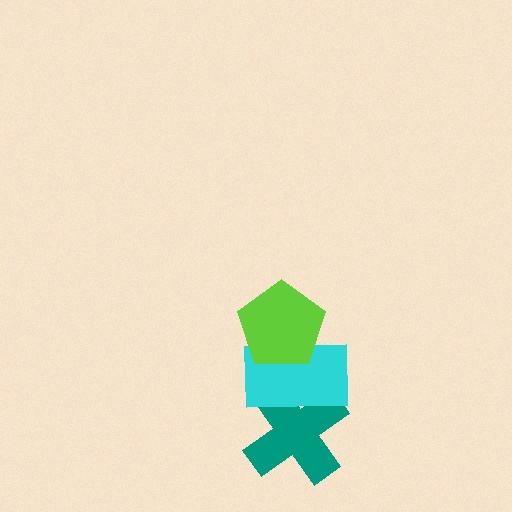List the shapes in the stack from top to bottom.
From top to bottom: the lime pentagon, the cyan rectangle, the teal cross.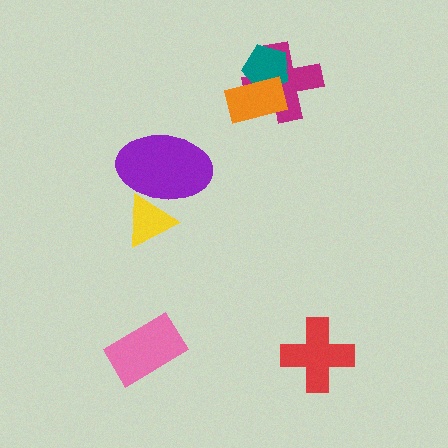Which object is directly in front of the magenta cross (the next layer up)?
The teal pentagon is directly in front of the magenta cross.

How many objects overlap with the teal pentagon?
2 objects overlap with the teal pentagon.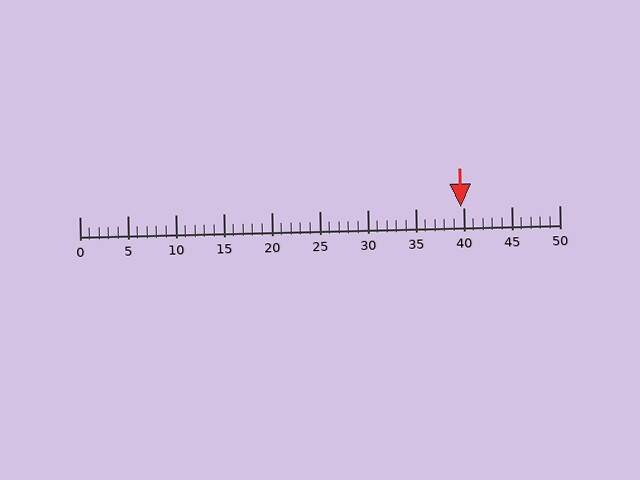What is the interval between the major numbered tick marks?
The major tick marks are spaced 5 units apart.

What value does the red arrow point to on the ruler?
The red arrow points to approximately 40.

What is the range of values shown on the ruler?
The ruler shows values from 0 to 50.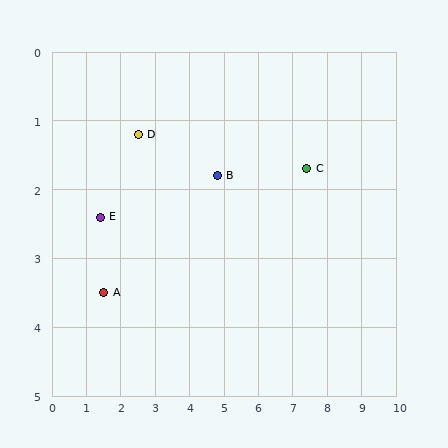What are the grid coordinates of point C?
Point C is at approximately (7.4, 1.7).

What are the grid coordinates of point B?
Point B is at approximately (4.8, 1.8).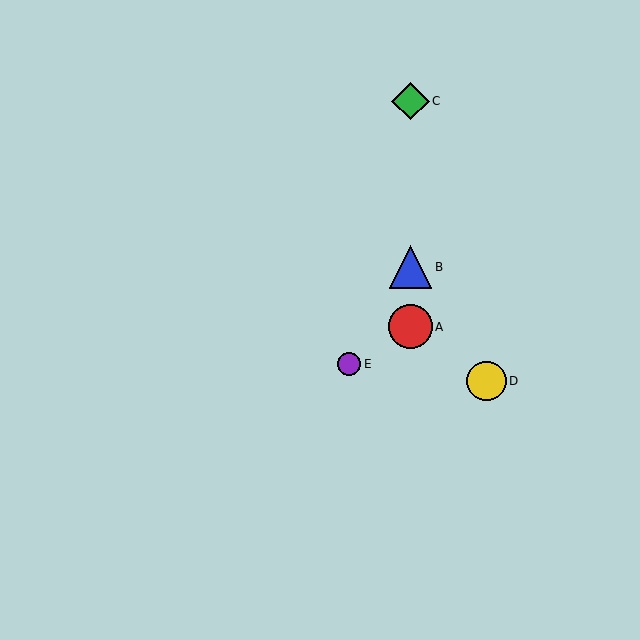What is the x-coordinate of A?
Object A is at x≈410.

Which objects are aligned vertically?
Objects A, B, C are aligned vertically.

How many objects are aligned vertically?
3 objects (A, B, C) are aligned vertically.